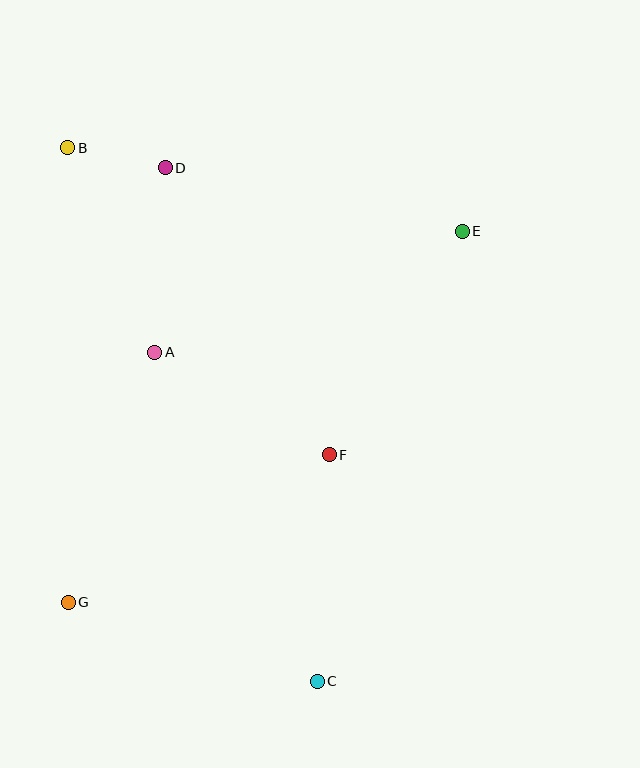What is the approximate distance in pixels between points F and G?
The distance between F and G is approximately 300 pixels.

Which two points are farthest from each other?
Points B and C are farthest from each other.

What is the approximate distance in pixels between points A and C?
The distance between A and C is approximately 367 pixels.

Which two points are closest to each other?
Points B and D are closest to each other.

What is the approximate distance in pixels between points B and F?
The distance between B and F is approximately 403 pixels.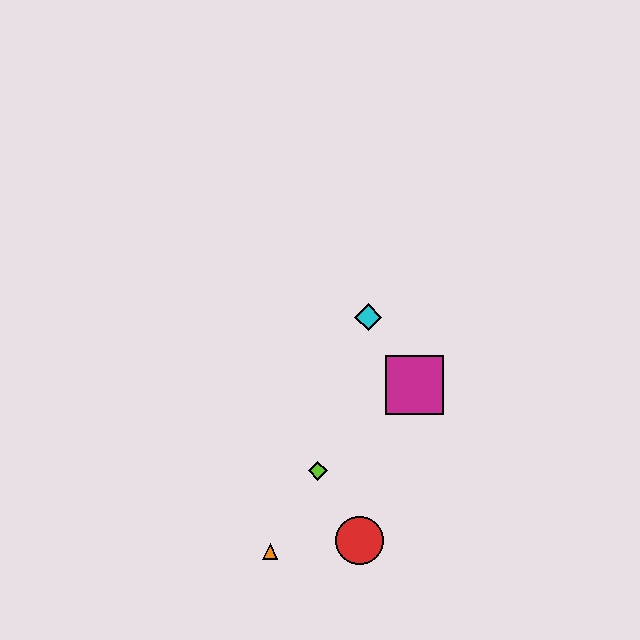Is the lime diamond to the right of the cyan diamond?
No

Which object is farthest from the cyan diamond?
The orange triangle is farthest from the cyan diamond.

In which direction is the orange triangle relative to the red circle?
The orange triangle is to the left of the red circle.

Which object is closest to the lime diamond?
The red circle is closest to the lime diamond.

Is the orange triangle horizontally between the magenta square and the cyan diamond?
No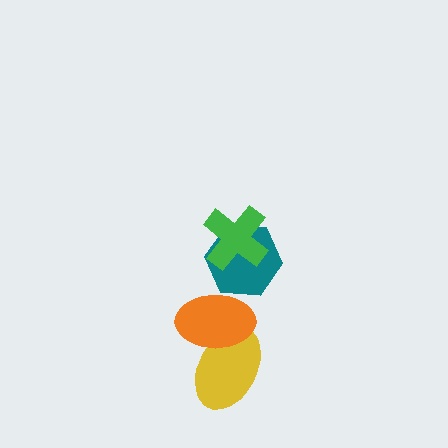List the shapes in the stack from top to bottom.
From top to bottom: the green cross, the teal hexagon, the orange ellipse, the yellow ellipse.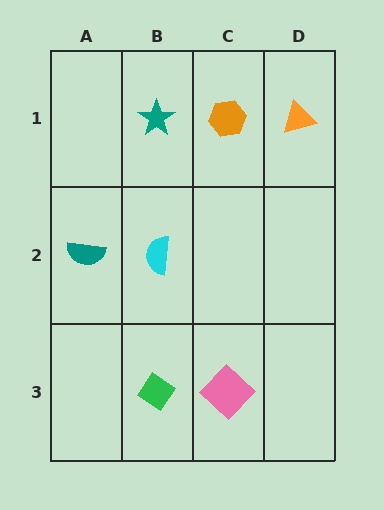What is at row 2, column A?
A teal semicircle.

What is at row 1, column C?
An orange hexagon.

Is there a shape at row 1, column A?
No, that cell is empty.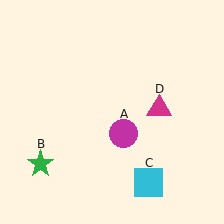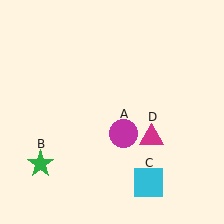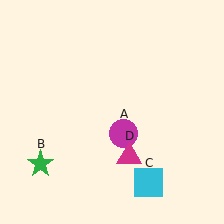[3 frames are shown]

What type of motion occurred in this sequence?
The magenta triangle (object D) rotated clockwise around the center of the scene.